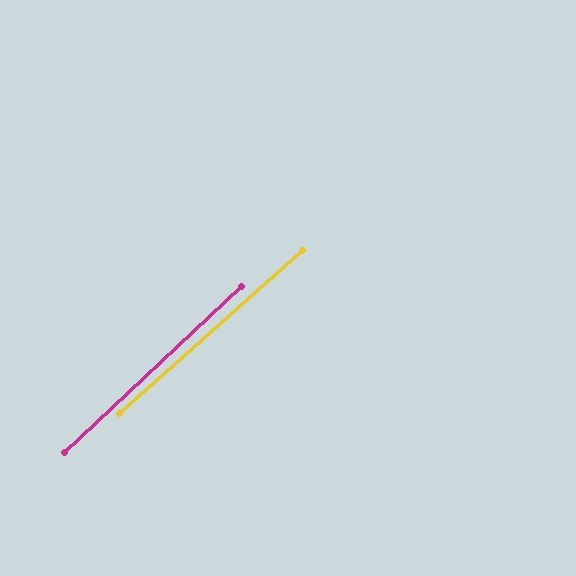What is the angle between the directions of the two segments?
Approximately 1 degree.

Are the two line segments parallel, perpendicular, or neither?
Parallel — their directions differ by only 1.5°.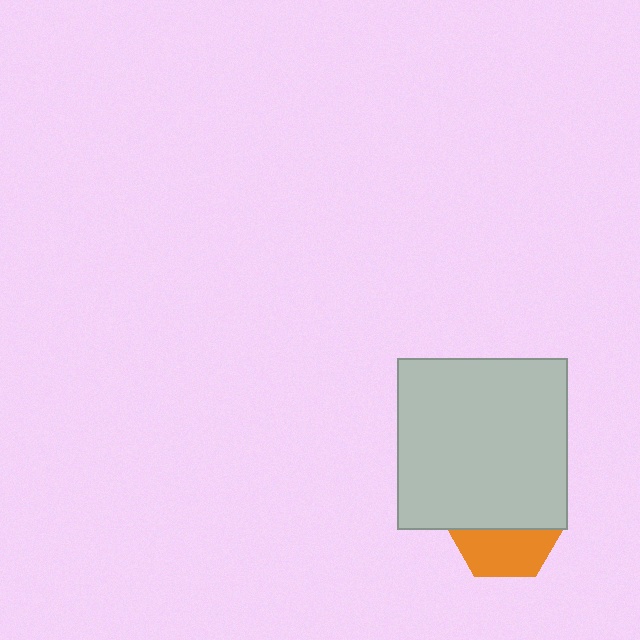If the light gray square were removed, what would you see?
You would see the complete orange hexagon.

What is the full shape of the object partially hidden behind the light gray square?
The partially hidden object is an orange hexagon.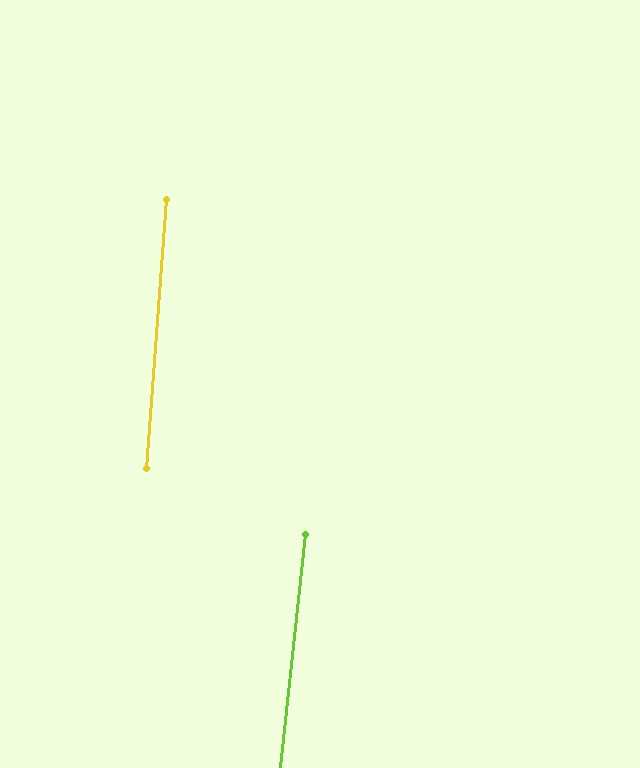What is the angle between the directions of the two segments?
Approximately 2 degrees.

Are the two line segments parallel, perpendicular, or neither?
Parallel — their directions differ by only 1.9°.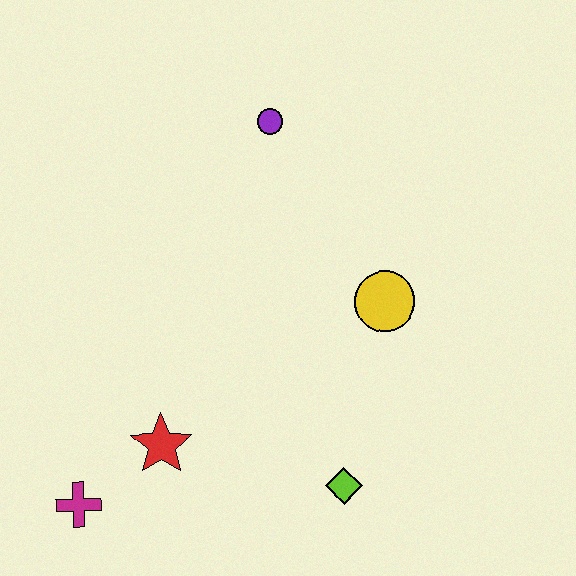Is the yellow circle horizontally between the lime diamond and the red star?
No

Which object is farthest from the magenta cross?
The purple circle is farthest from the magenta cross.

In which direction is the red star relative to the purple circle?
The red star is below the purple circle.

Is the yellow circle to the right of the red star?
Yes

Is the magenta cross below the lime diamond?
Yes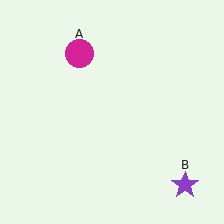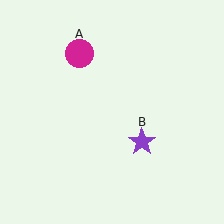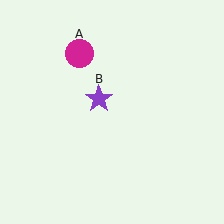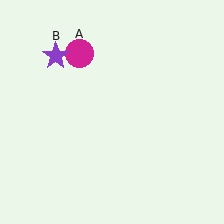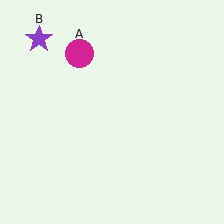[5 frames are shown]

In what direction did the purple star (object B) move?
The purple star (object B) moved up and to the left.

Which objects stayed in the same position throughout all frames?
Magenta circle (object A) remained stationary.